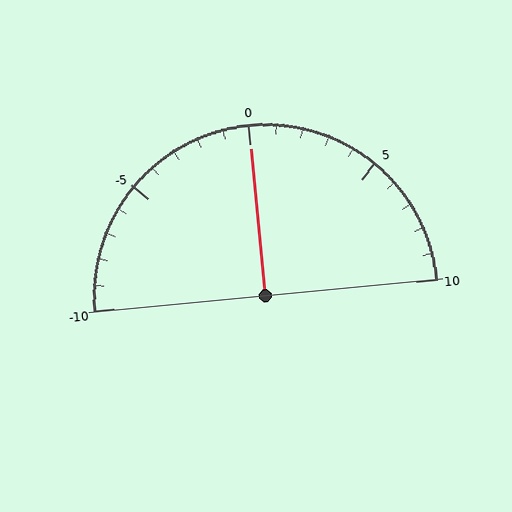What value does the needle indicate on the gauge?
The needle indicates approximately 0.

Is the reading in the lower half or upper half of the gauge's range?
The reading is in the upper half of the range (-10 to 10).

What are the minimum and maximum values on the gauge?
The gauge ranges from -10 to 10.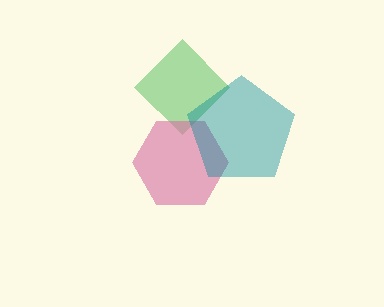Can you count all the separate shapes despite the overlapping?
Yes, there are 3 separate shapes.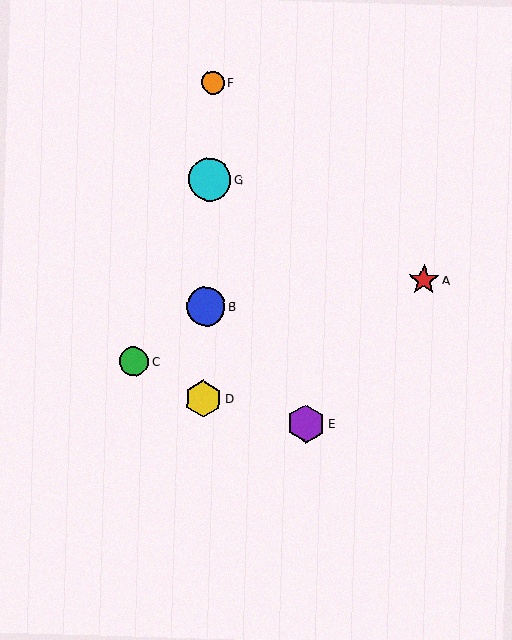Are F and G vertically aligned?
Yes, both are at x≈213.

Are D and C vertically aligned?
No, D is at x≈203 and C is at x≈134.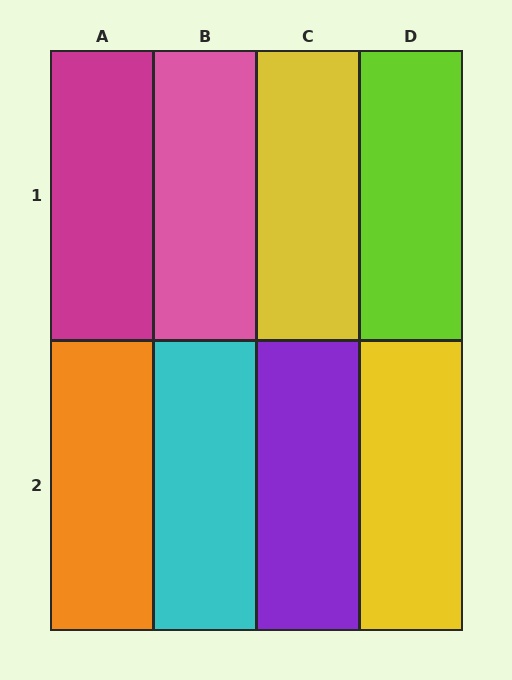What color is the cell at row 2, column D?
Yellow.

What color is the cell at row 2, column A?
Orange.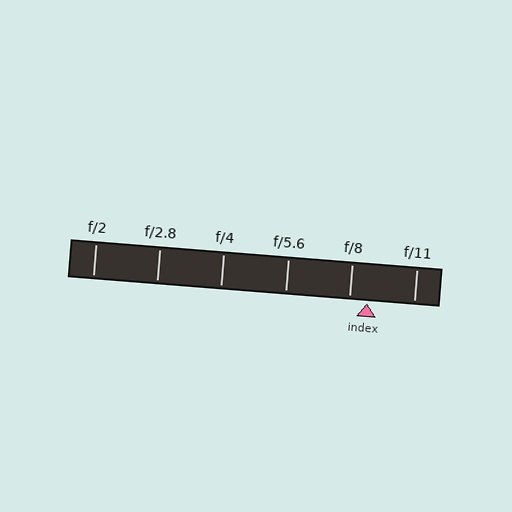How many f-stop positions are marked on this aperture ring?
There are 6 f-stop positions marked.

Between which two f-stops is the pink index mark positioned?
The index mark is between f/8 and f/11.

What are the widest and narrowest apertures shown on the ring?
The widest aperture shown is f/2 and the narrowest is f/11.